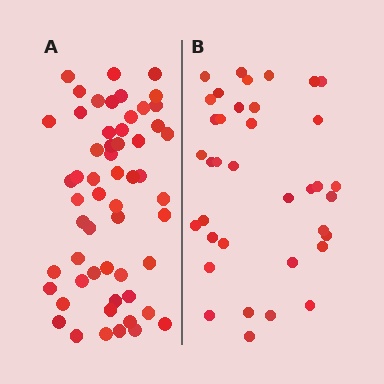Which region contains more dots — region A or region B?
Region A (the left region) has more dots.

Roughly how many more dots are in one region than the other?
Region A has approximately 20 more dots than region B.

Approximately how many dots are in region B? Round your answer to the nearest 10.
About 40 dots. (The exact count is 37, which rounds to 40.)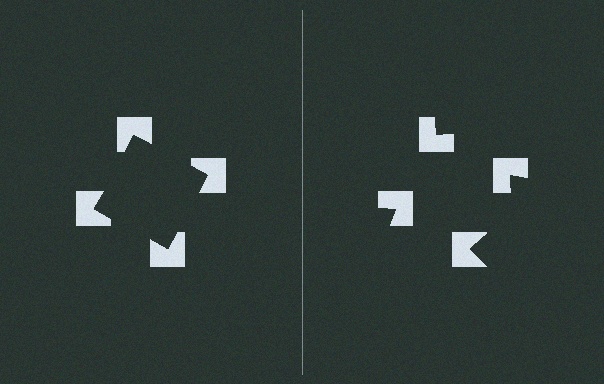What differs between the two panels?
The notched squares are positioned identically on both sides; only the wedge orientations differ. On the left they align to a square; on the right they are misaligned.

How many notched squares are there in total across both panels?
8 — 4 on each side.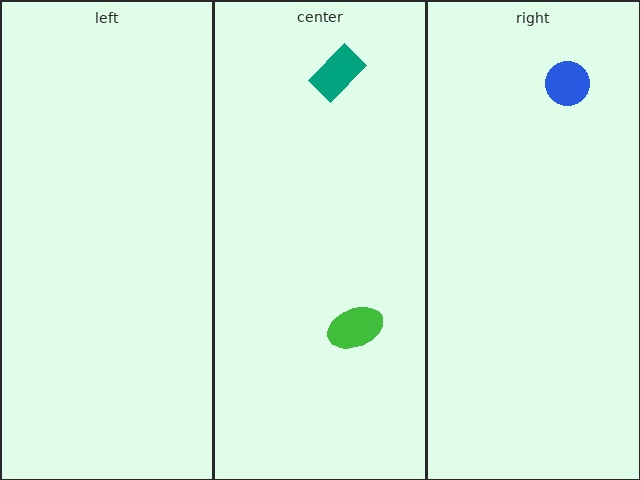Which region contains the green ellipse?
The center region.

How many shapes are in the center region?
2.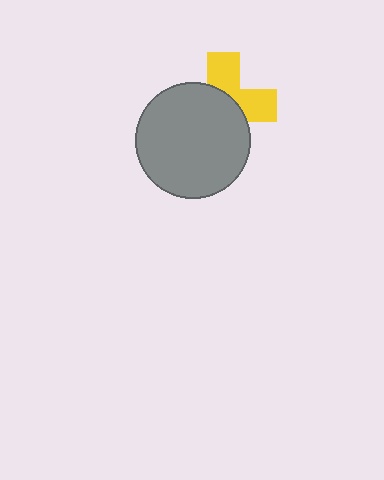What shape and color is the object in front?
The object in front is a gray circle.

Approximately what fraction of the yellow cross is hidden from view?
Roughly 59% of the yellow cross is hidden behind the gray circle.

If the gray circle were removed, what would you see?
You would see the complete yellow cross.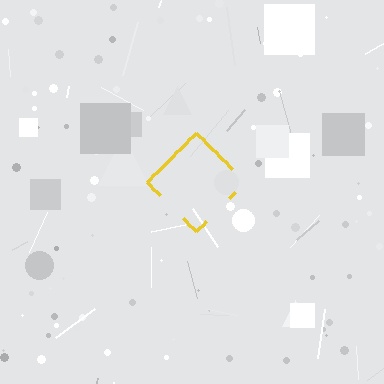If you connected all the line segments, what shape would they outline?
They would outline a diamond.